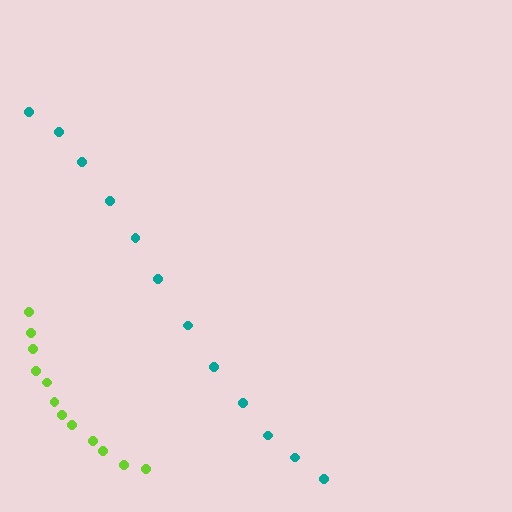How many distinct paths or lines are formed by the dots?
There are 2 distinct paths.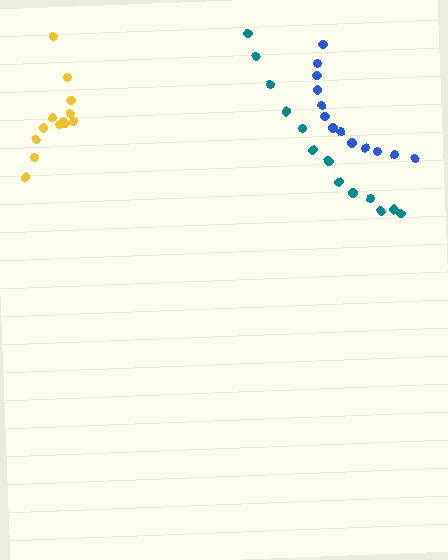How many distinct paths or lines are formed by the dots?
There are 3 distinct paths.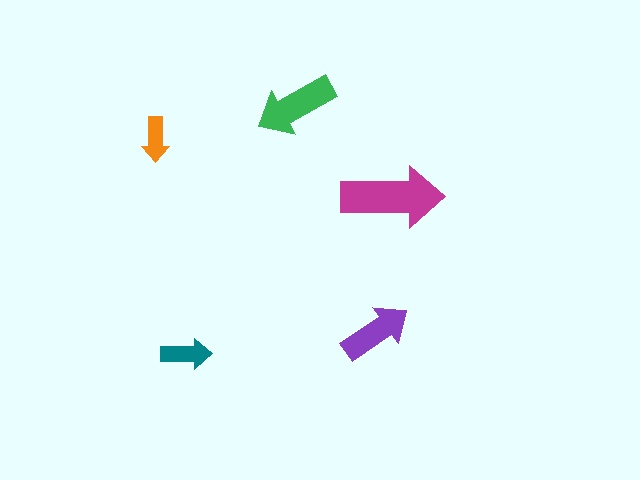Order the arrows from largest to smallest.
the magenta one, the green one, the purple one, the teal one, the orange one.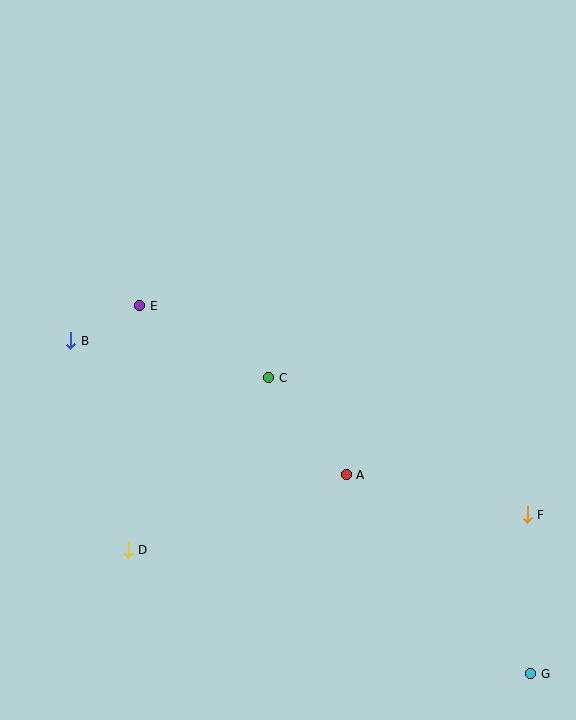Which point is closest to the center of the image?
Point C at (269, 378) is closest to the center.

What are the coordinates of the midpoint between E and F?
The midpoint between E and F is at (334, 410).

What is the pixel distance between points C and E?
The distance between C and E is 148 pixels.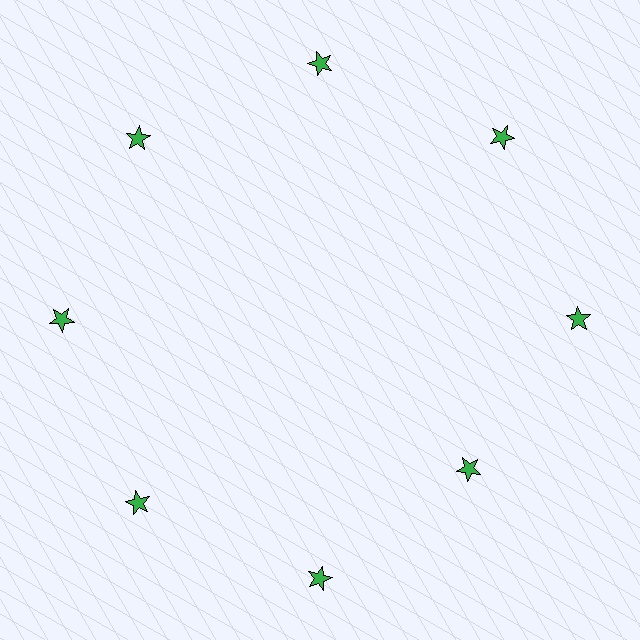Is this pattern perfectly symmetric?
No. The 8 green stars are arranged in a ring, but one element near the 4 o'clock position is pulled inward toward the center, breaking the 8-fold rotational symmetry.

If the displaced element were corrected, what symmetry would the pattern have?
It would have 8-fold rotational symmetry — the pattern would map onto itself every 45 degrees.